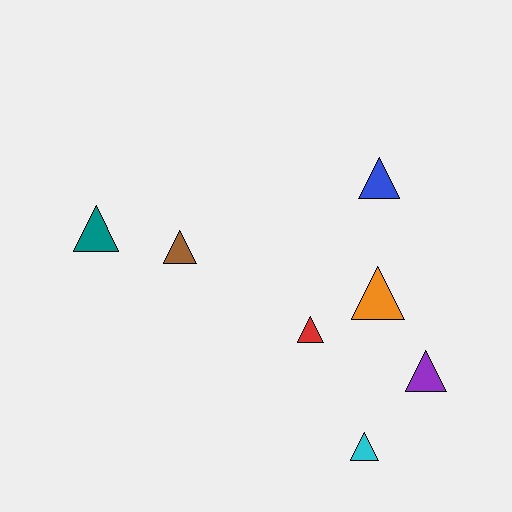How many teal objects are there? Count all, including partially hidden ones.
There is 1 teal object.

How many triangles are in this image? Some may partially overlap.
There are 7 triangles.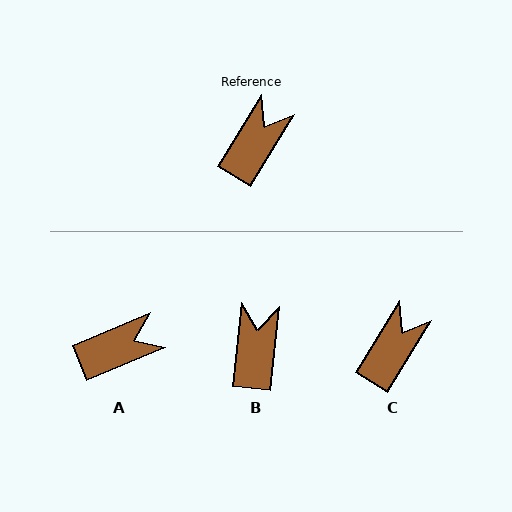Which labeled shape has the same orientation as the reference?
C.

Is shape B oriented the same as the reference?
No, it is off by about 26 degrees.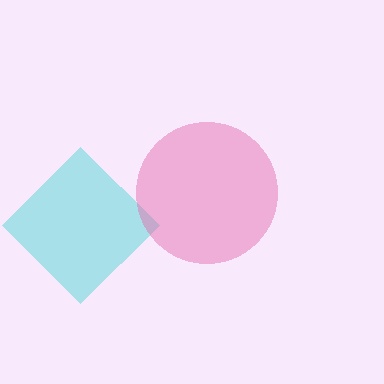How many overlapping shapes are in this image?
There are 2 overlapping shapes in the image.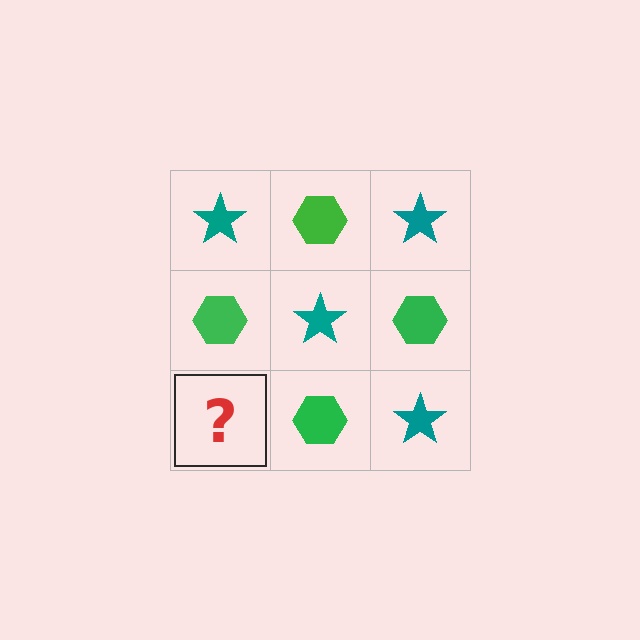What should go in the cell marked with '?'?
The missing cell should contain a teal star.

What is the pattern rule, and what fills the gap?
The rule is that it alternates teal star and green hexagon in a checkerboard pattern. The gap should be filled with a teal star.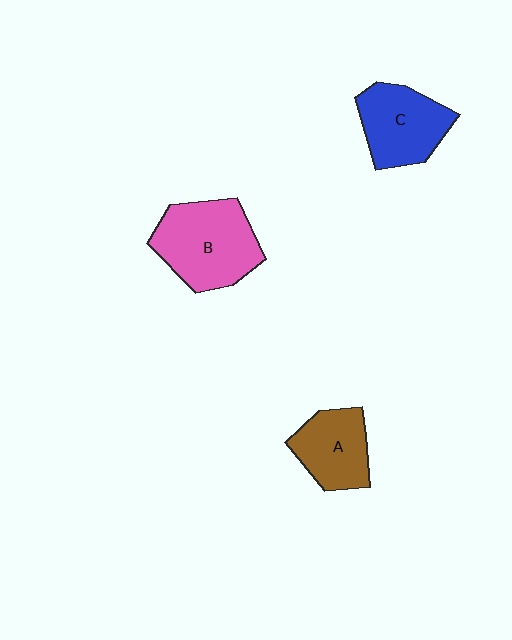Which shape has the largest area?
Shape B (pink).